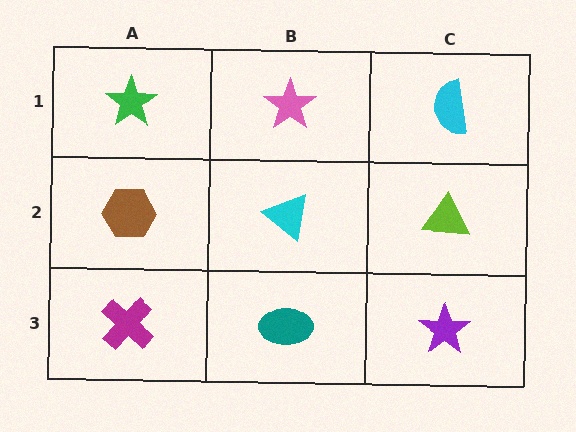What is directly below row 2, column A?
A magenta cross.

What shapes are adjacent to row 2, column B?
A pink star (row 1, column B), a teal ellipse (row 3, column B), a brown hexagon (row 2, column A), a lime triangle (row 2, column C).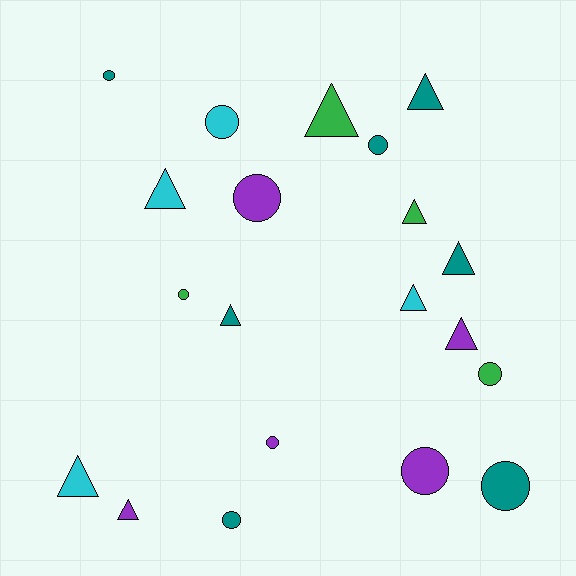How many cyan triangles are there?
There are 3 cyan triangles.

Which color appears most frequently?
Teal, with 7 objects.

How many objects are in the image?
There are 20 objects.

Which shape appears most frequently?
Circle, with 10 objects.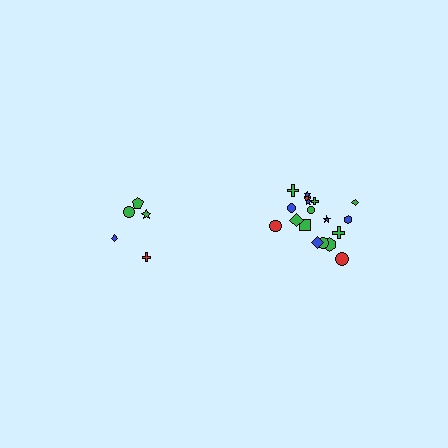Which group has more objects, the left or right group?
The right group.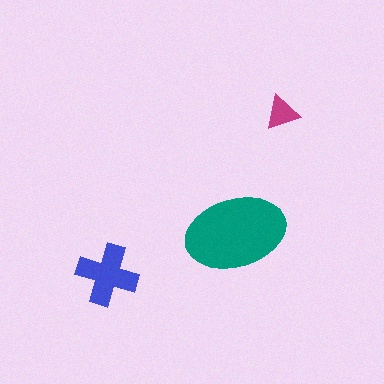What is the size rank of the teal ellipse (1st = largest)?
1st.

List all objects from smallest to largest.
The magenta triangle, the blue cross, the teal ellipse.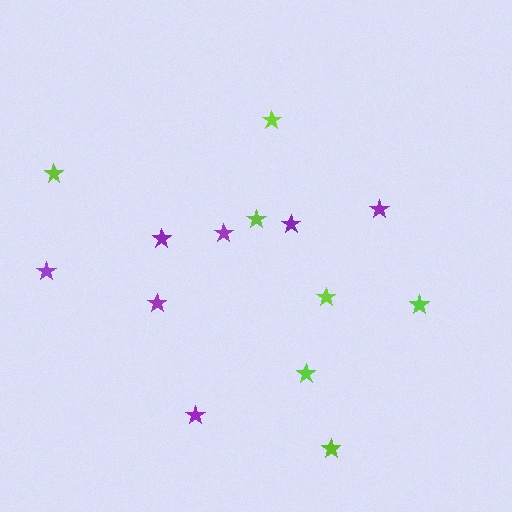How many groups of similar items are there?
There are 2 groups: one group of purple stars (7) and one group of lime stars (7).